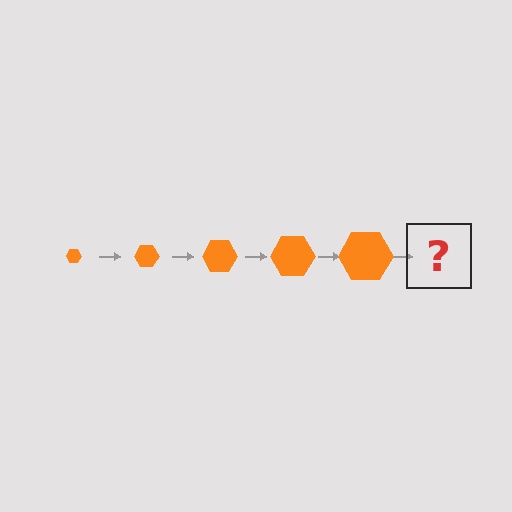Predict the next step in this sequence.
The next step is an orange hexagon, larger than the previous one.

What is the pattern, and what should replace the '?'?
The pattern is that the hexagon gets progressively larger each step. The '?' should be an orange hexagon, larger than the previous one.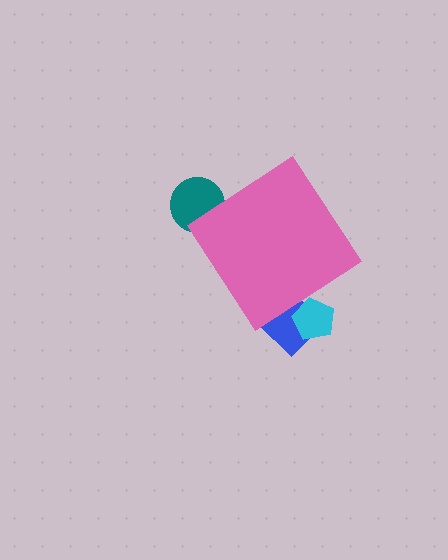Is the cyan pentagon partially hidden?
Yes, the cyan pentagon is partially hidden behind the pink diamond.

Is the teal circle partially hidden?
Yes, the teal circle is partially hidden behind the pink diamond.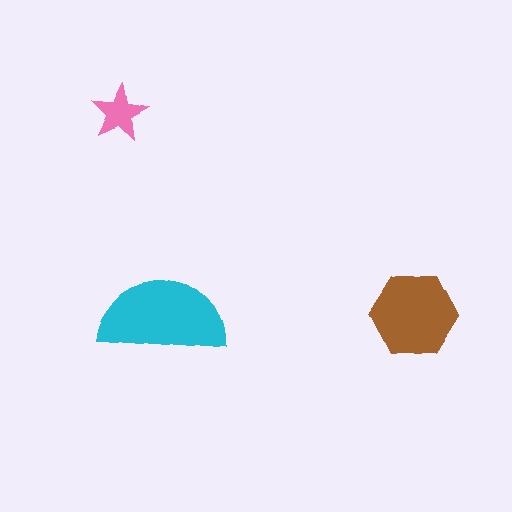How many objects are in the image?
There are 3 objects in the image.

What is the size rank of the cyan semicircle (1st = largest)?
1st.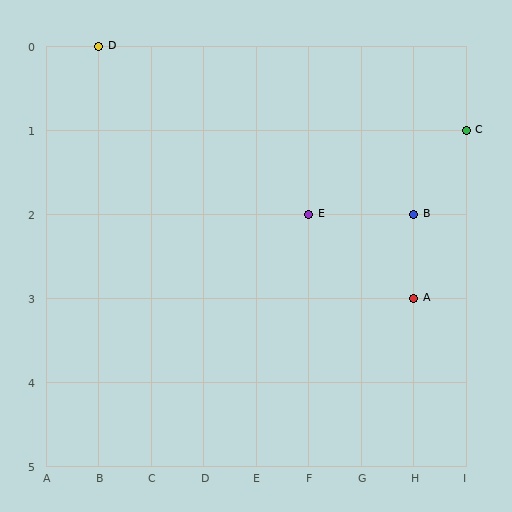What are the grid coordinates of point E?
Point E is at grid coordinates (F, 2).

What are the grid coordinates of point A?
Point A is at grid coordinates (H, 3).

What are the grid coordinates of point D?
Point D is at grid coordinates (B, 0).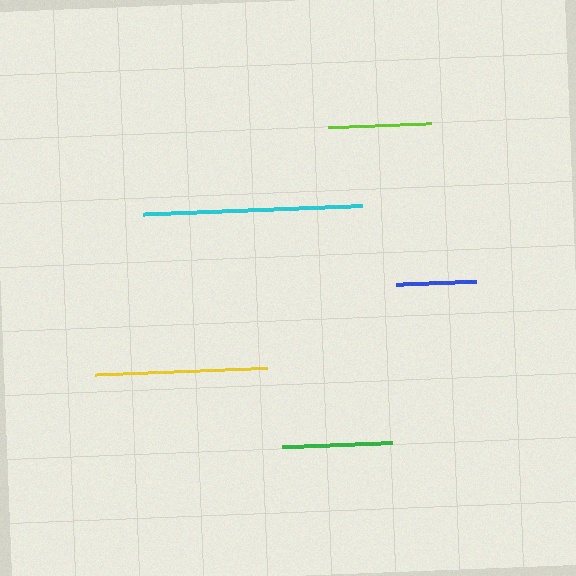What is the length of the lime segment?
The lime segment is approximately 103 pixels long.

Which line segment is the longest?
The cyan line is the longest at approximately 219 pixels.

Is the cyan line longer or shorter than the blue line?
The cyan line is longer than the blue line.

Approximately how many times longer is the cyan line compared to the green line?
The cyan line is approximately 2.0 times the length of the green line.